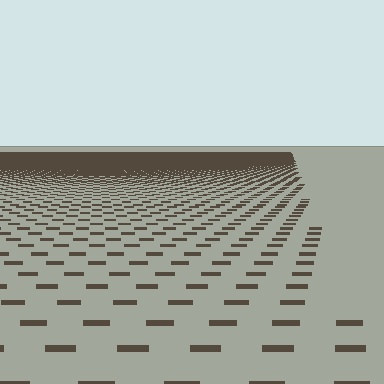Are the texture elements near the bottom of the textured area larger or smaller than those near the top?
Larger. Near the bottom, elements are closer to the viewer and appear at a bigger on-screen size.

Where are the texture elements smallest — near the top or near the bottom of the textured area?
Near the top.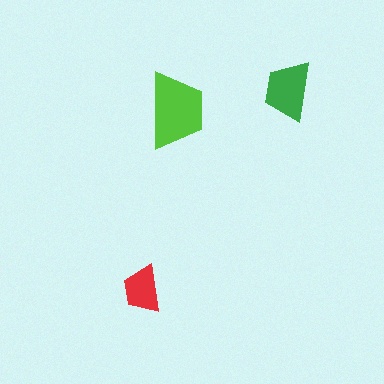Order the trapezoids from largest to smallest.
the lime one, the green one, the red one.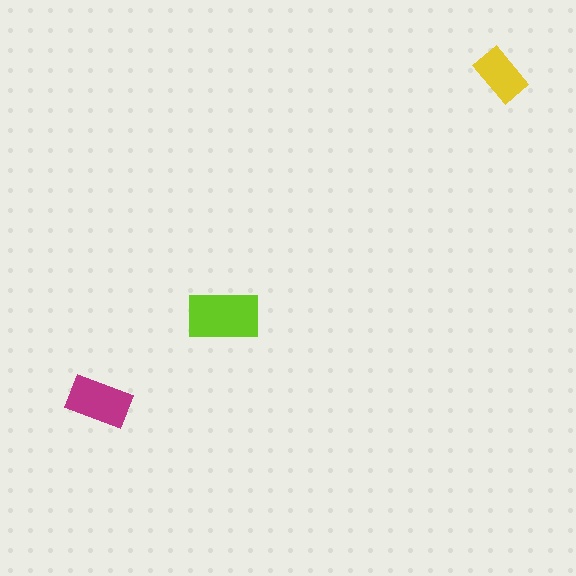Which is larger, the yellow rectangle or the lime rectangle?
The lime one.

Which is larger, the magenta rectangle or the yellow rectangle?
The magenta one.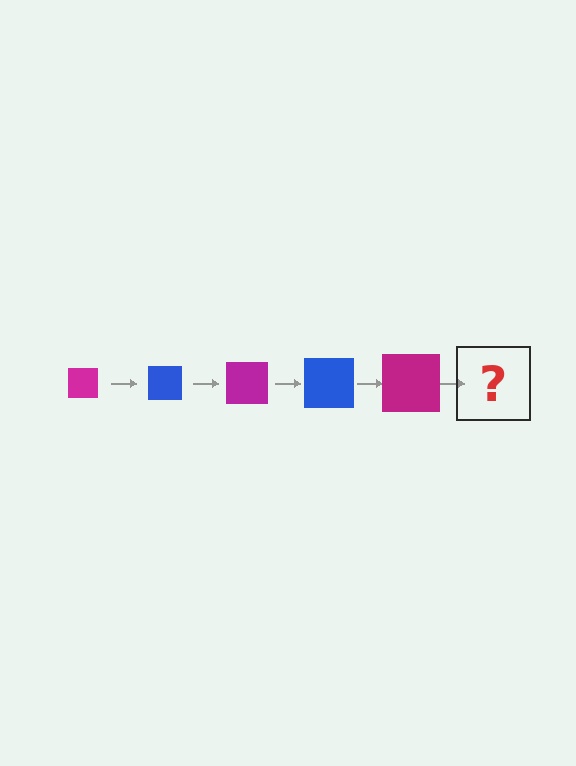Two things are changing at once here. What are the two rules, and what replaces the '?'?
The two rules are that the square grows larger each step and the color cycles through magenta and blue. The '?' should be a blue square, larger than the previous one.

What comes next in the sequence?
The next element should be a blue square, larger than the previous one.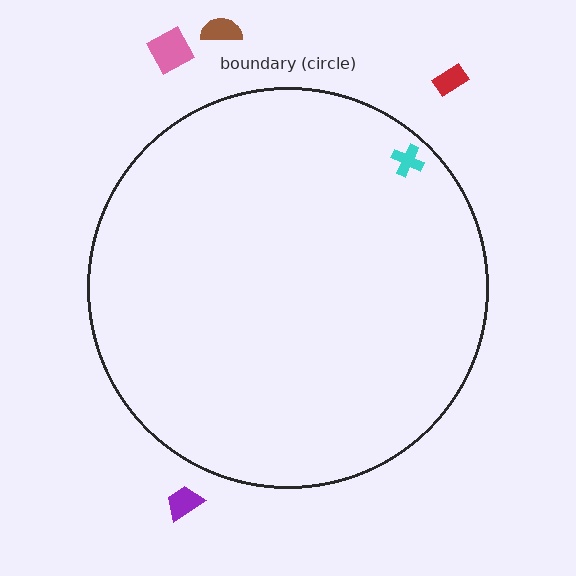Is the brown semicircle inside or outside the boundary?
Outside.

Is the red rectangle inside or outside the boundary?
Outside.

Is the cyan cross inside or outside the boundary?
Inside.